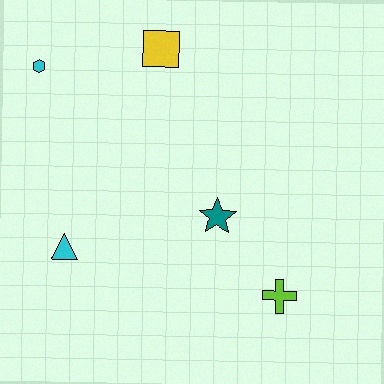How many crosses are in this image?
There is 1 cross.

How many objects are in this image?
There are 5 objects.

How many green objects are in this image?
There are no green objects.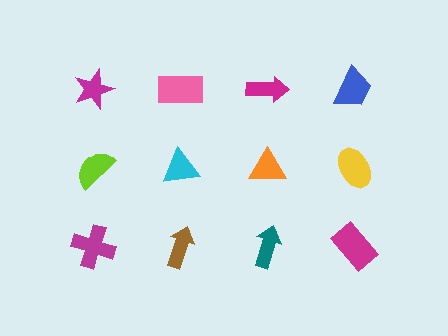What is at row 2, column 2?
A cyan triangle.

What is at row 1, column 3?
A magenta arrow.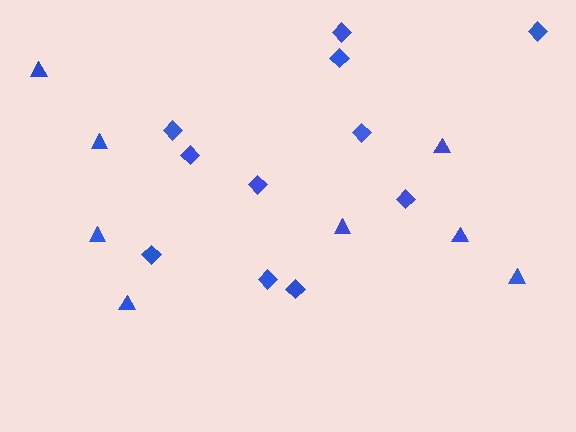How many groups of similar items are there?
There are 2 groups: one group of diamonds (11) and one group of triangles (8).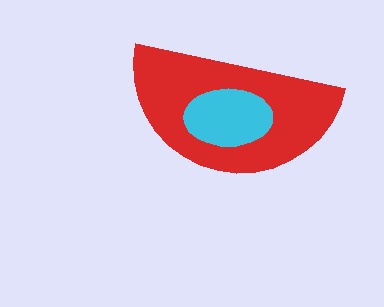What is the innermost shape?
The cyan ellipse.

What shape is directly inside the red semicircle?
The cyan ellipse.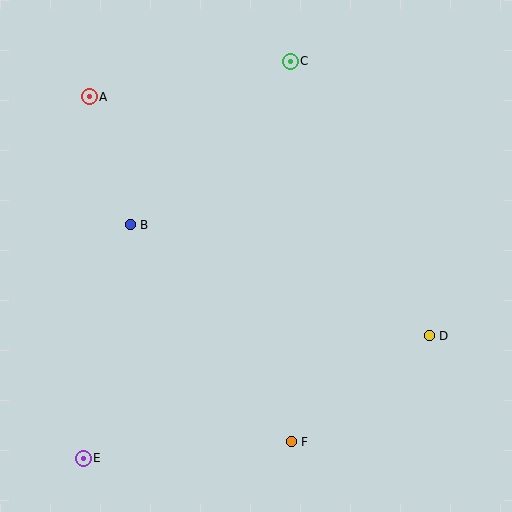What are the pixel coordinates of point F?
Point F is at (291, 442).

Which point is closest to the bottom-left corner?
Point E is closest to the bottom-left corner.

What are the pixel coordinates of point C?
Point C is at (290, 61).